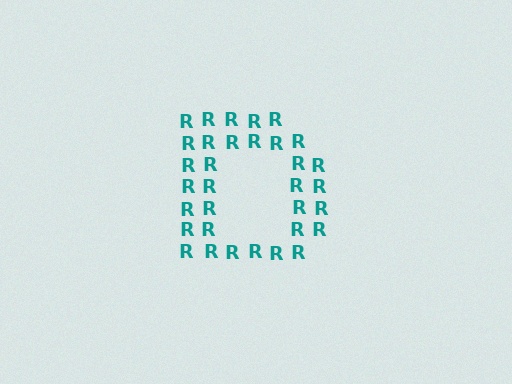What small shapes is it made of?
It is made of small letter R's.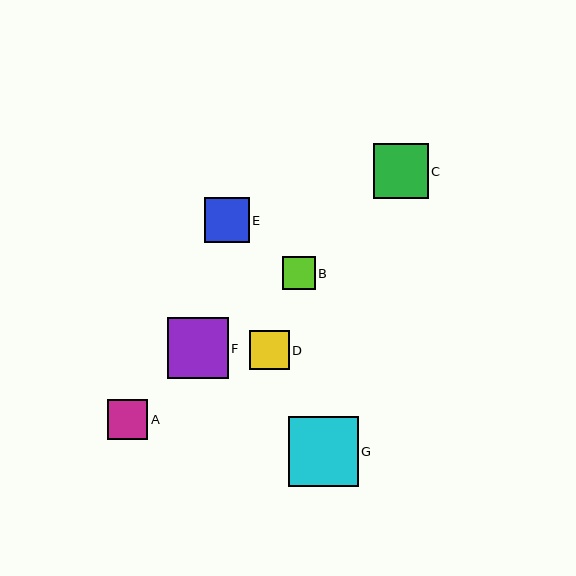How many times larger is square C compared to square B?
Square C is approximately 1.7 times the size of square B.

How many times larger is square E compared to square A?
Square E is approximately 1.1 times the size of square A.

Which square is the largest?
Square G is the largest with a size of approximately 69 pixels.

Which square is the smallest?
Square B is the smallest with a size of approximately 33 pixels.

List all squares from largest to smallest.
From largest to smallest: G, F, C, E, A, D, B.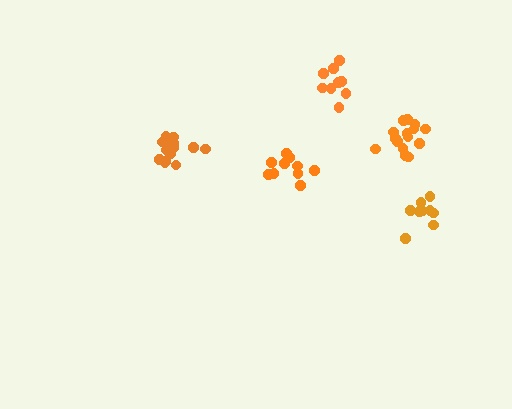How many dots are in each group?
Group 1: 10 dots, Group 2: 9 dots, Group 3: 9 dots, Group 4: 15 dots, Group 5: 15 dots (58 total).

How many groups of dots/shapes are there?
There are 5 groups.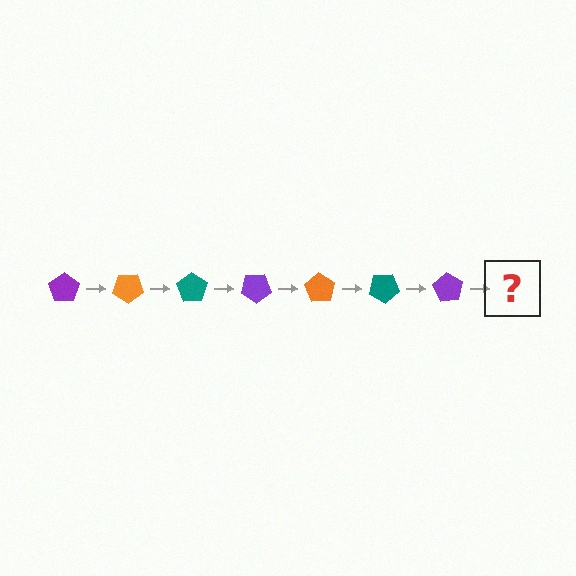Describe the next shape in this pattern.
It should be an orange pentagon, rotated 245 degrees from the start.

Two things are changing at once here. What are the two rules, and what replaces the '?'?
The two rules are that it rotates 35 degrees each step and the color cycles through purple, orange, and teal. The '?' should be an orange pentagon, rotated 245 degrees from the start.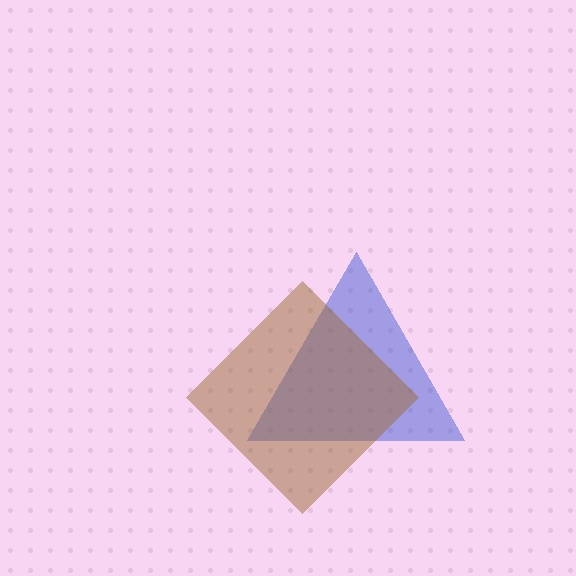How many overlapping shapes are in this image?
There are 2 overlapping shapes in the image.